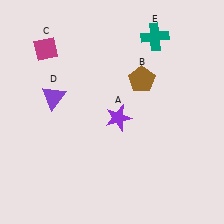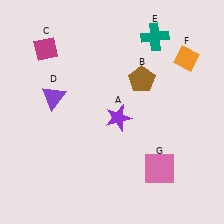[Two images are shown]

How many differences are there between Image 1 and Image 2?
There are 2 differences between the two images.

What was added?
An orange diamond (F), a pink square (G) were added in Image 2.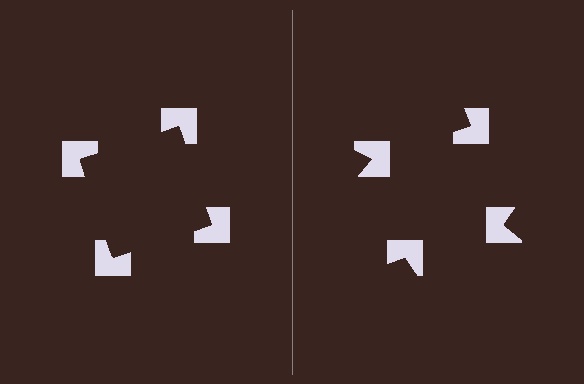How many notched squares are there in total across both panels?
8 — 4 on each side.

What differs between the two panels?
The notched squares are positioned identically on both sides; only the wedge orientations differ. On the left they align to a square; on the right they are misaligned.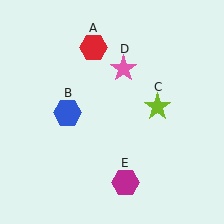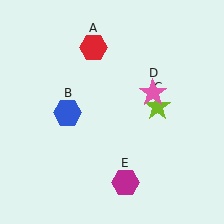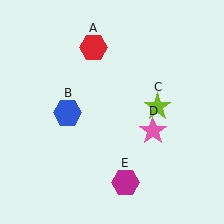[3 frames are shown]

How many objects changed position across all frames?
1 object changed position: pink star (object D).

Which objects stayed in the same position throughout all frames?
Red hexagon (object A) and blue hexagon (object B) and lime star (object C) and magenta hexagon (object E) remained stationary.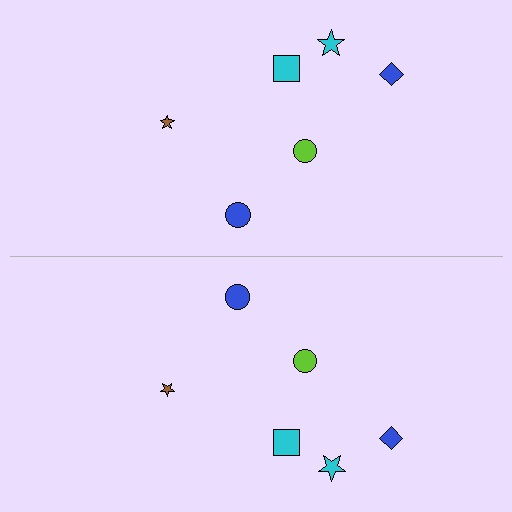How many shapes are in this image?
There are 12 shapes in this image.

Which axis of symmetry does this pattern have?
The pattern has a horizontal axis of symmetry running through the center of the image.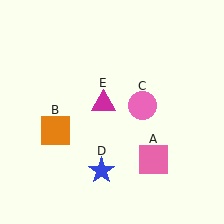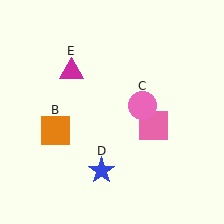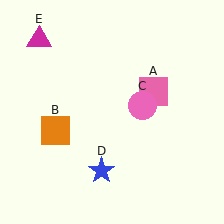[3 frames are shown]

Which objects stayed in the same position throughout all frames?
Orange square (object B) and pink circle (object C) and blue star (object D) remained stationary.